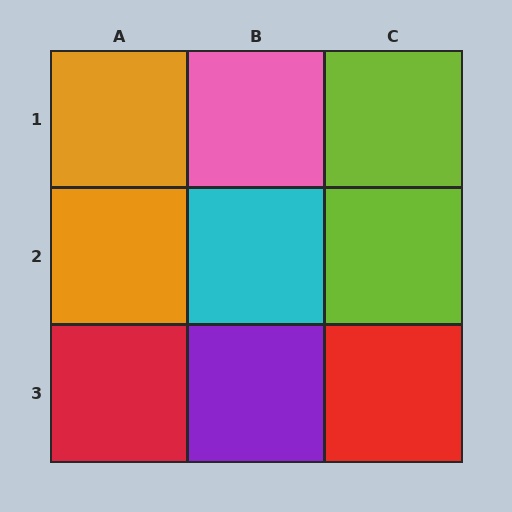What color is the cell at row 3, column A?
Red.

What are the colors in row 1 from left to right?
Orange, pink, lime.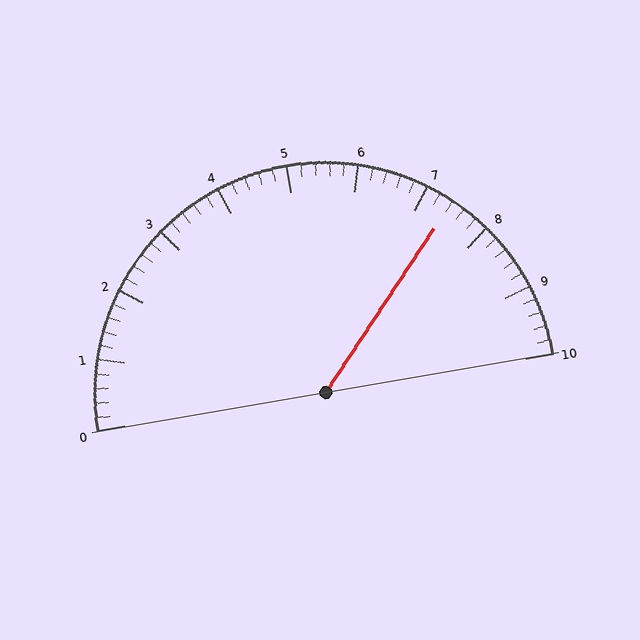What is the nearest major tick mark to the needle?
The nearest major tick mark is 7.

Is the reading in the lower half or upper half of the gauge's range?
The reading is in the upper half of the range (0 to 10).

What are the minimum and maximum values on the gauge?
The gauge ranges from 0 to 10.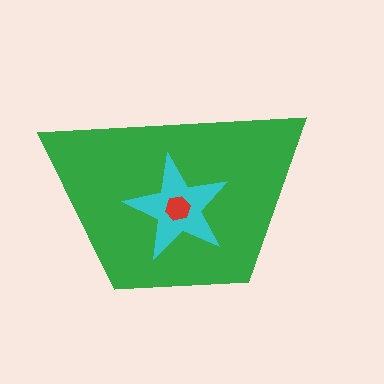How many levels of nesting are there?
3.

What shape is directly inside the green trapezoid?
The cyan star.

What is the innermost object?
The red hexagon.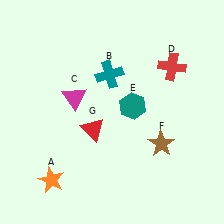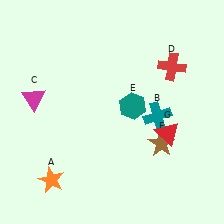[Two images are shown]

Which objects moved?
The objects that moved are: the teal cross (B), the magenta triangle (C), the red triangle (G).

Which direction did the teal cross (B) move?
The teal cross (B) moved right.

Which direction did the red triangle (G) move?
The red triangle (G) moved right.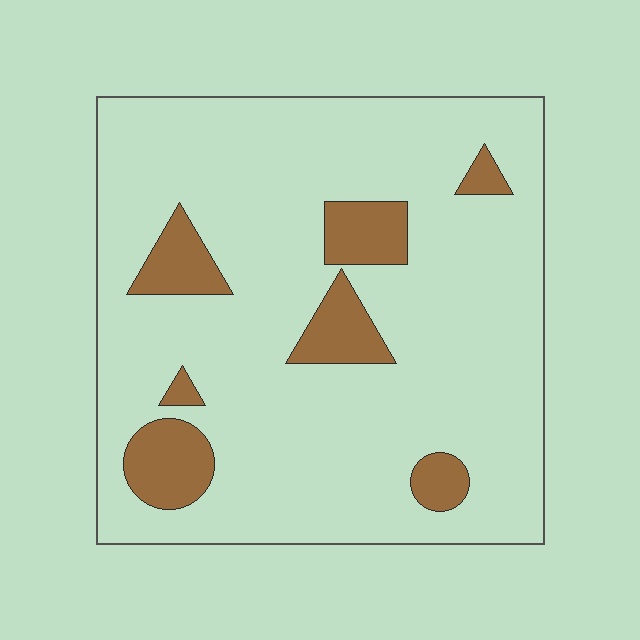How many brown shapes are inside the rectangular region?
7.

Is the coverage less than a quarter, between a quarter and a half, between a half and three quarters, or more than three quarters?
Less than a quarter.